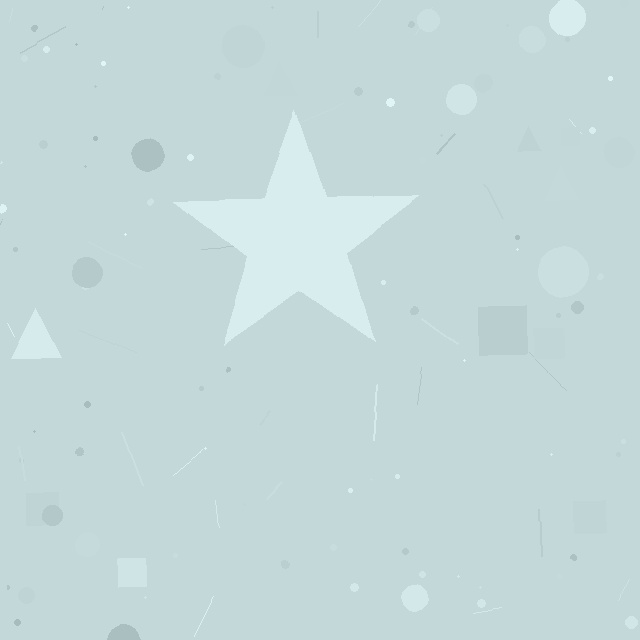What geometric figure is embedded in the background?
A star is embedded in the background.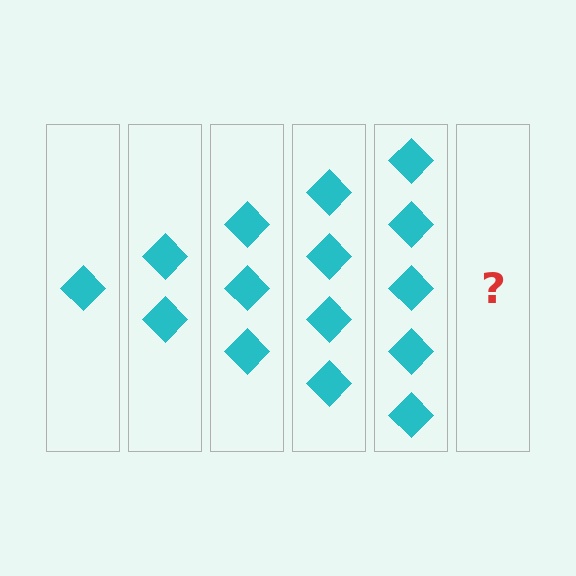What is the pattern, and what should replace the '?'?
The pattern is that each step adds one more diamond. The '?' should be 6 diamonds.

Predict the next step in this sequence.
The next step is 6 diamonds.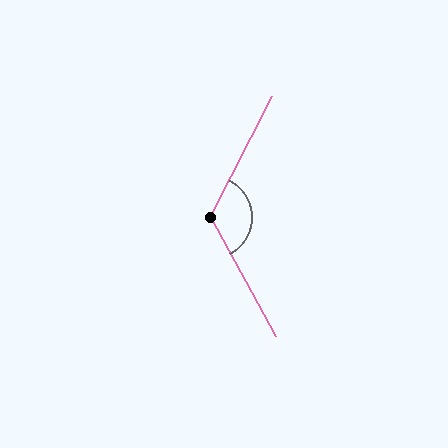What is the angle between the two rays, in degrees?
Approximately 124 degrees.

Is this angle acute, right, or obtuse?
It is obtuse.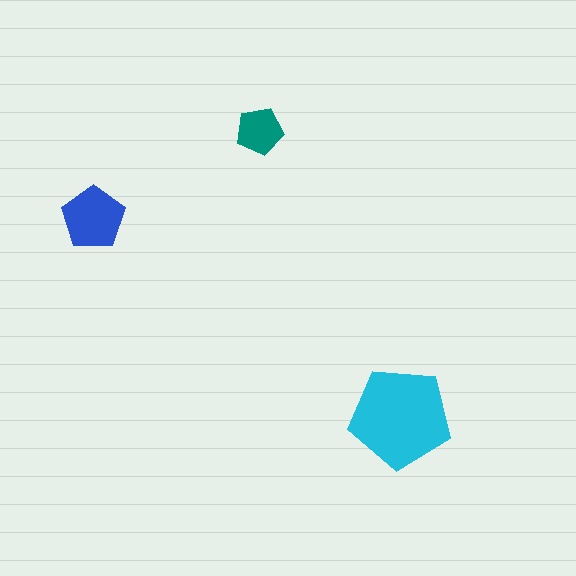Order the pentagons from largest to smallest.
the cyan one, the blue one, the teal one.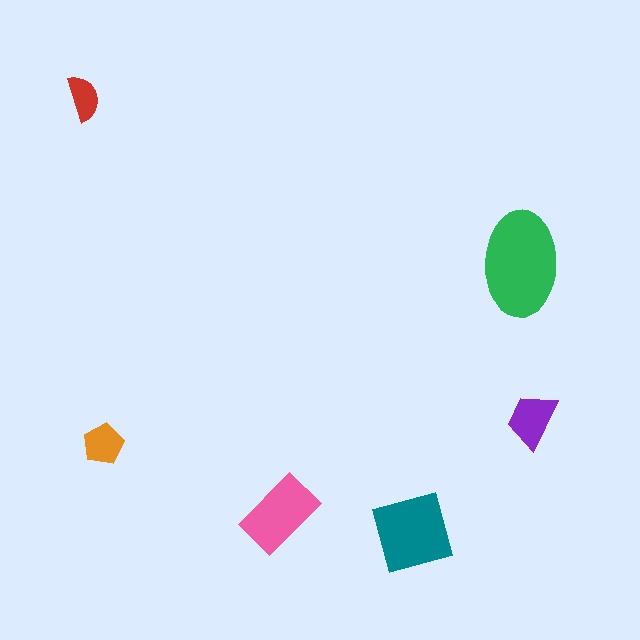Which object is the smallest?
The red semicircle.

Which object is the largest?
The green ellipse.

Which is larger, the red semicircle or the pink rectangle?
The pink rectangle.